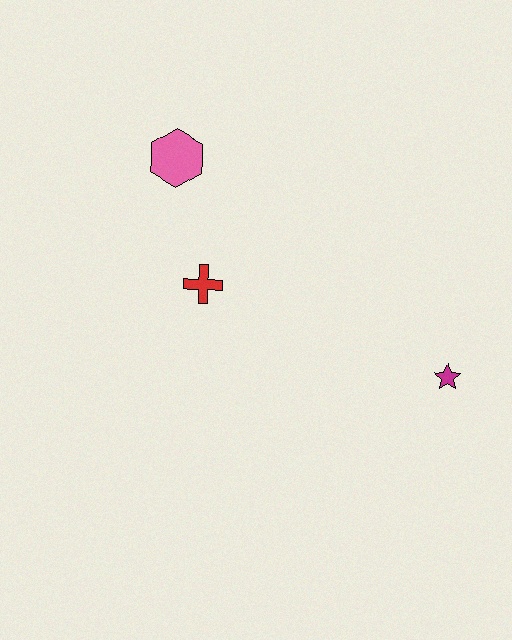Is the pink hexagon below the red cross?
No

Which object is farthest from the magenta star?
The pink hexagon is farthest from the magenta star.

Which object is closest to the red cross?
The pink hexagon is closest to the red cross.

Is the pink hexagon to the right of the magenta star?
No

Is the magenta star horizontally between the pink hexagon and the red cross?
No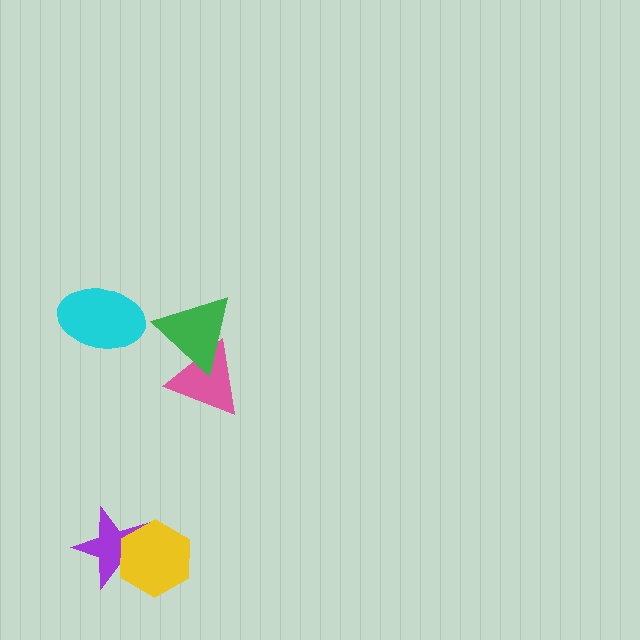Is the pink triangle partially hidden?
Yes, it is partially covered by another shape.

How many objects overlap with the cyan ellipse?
0 objects overlap with the cyan ellipse.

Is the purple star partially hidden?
Yes, it is partially covered by another shape.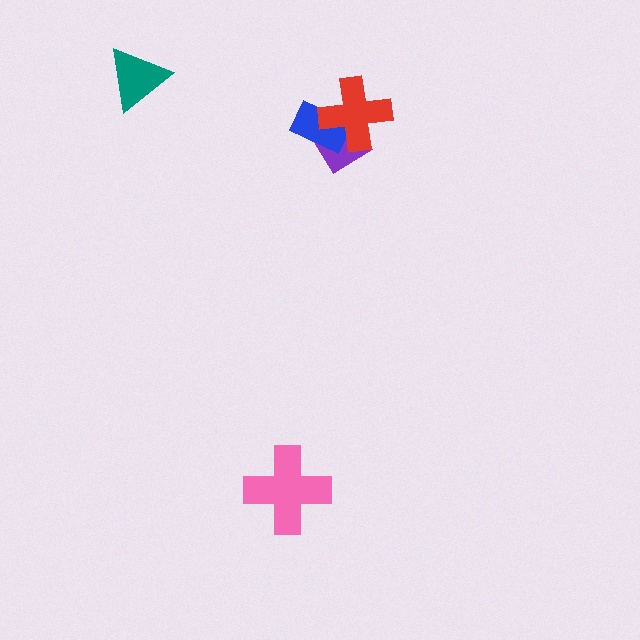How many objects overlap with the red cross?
2 objects overlap with the red cross.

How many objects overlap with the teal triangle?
0 objects overlap with the teal triangle.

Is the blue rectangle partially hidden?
Yes, it is partially covered by another shape.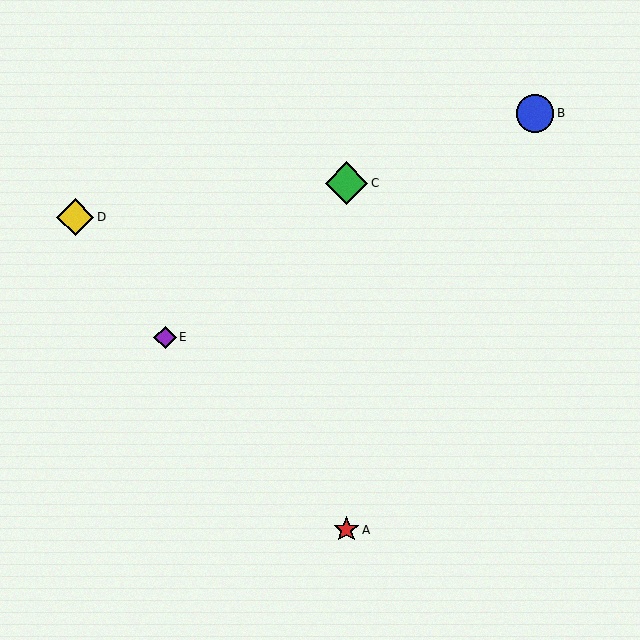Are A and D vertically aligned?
No, A is at x≈346 and D is at x≈75.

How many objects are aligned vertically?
2 objects (A, C) are aligned vertically.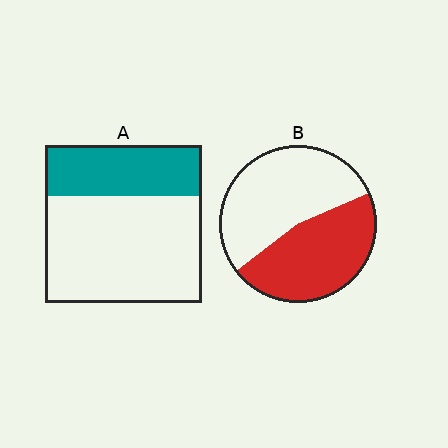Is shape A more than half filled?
No.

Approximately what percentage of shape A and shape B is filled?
A is approximately 30% and B is approximately 45%.